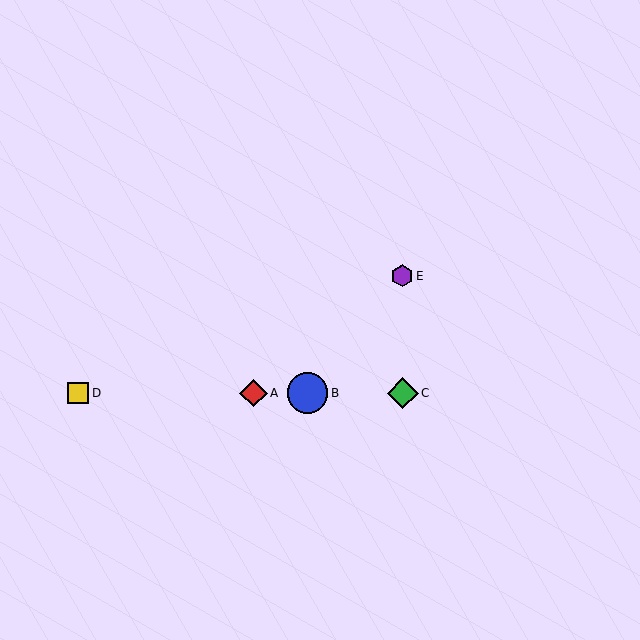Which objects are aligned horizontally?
Objects A, B, C, D are aligned horizontally.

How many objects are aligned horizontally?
4 objects (A, B, C, D) are aligned horizontally.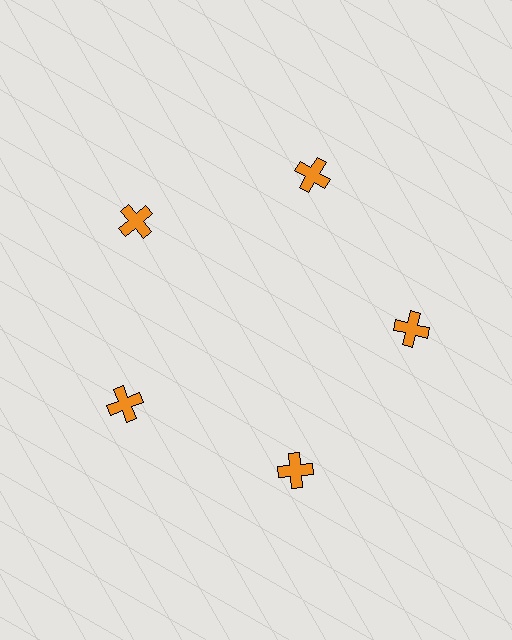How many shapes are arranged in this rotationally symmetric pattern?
There are 5 shapes, arranged in 5 groups of 1.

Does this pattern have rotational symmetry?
Yes, this pattern has 5-fold rotational symmetry. It looks the same after rotating 72 degrees around the center.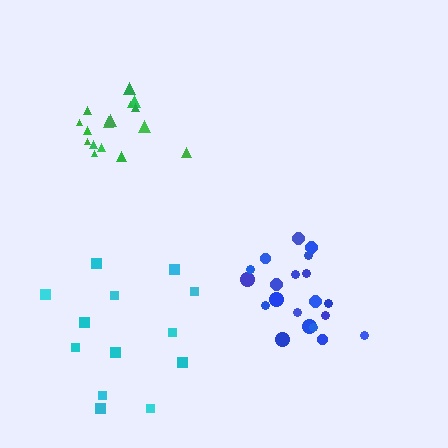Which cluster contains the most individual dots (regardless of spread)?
Blue (20).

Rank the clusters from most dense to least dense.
green, blue, cyan.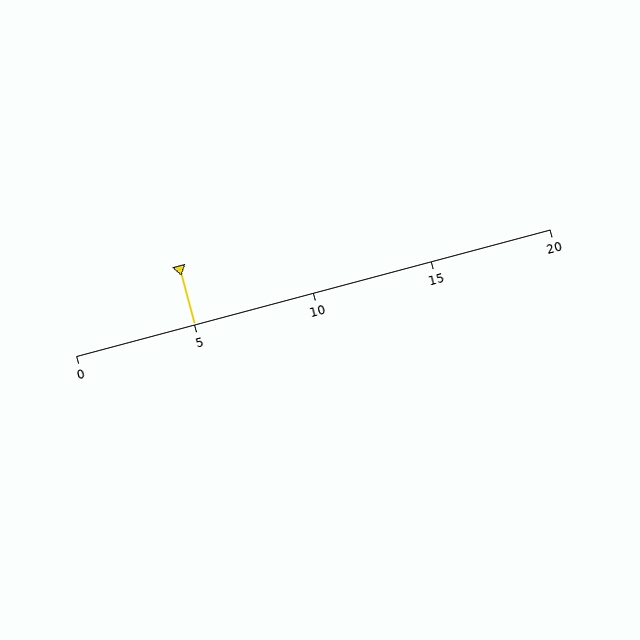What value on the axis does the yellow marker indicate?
The marker indicates approximately 5.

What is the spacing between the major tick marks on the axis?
The major ticks are spaced 5 apart.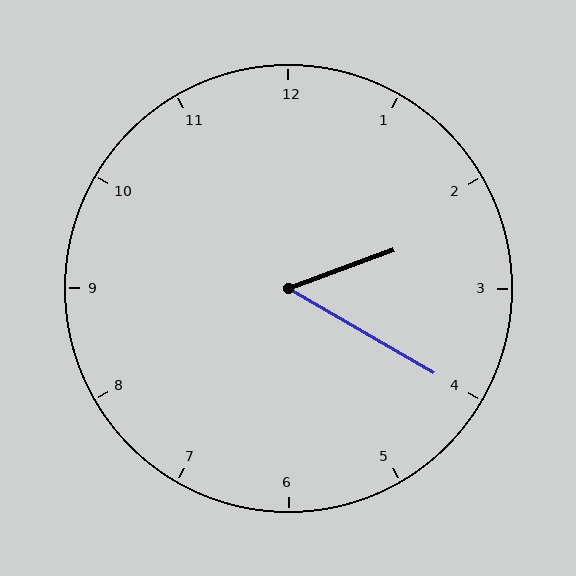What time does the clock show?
2:20.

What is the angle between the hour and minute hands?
Approximately 50 degrees.